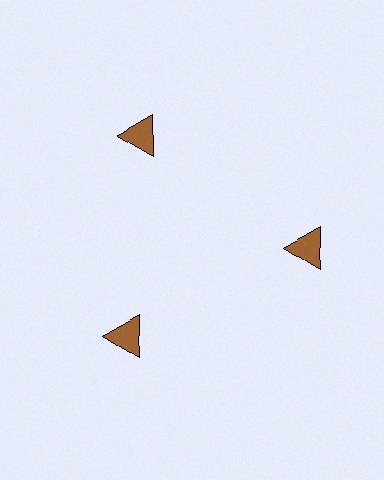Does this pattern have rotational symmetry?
Yes, this pattern has 3-fold rotational symmetry. It looks the same after rotating 120 degrees around the center.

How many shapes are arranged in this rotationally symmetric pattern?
There are 3 shapes, arranged in 3 groups of 1.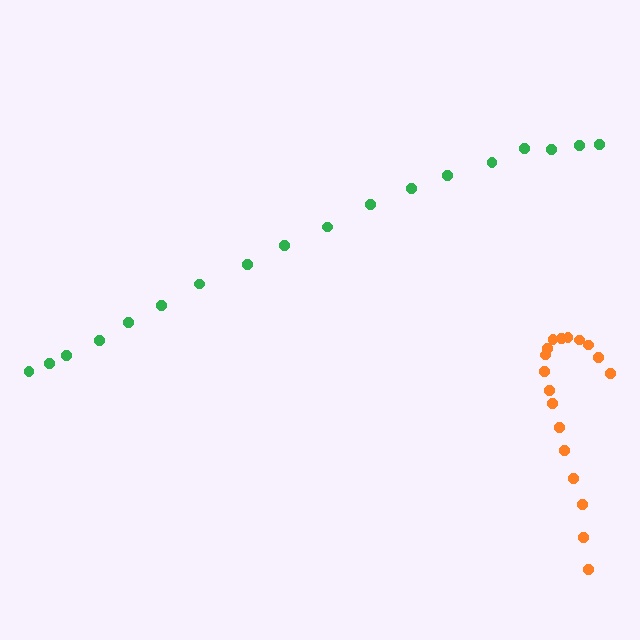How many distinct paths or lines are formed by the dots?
There are 2 distinct paths.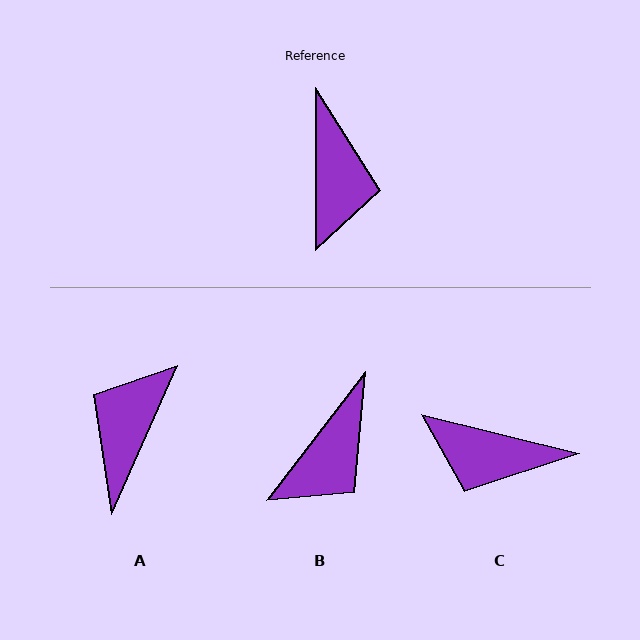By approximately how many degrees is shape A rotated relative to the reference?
Approximately 156 degrees counter-clockwise.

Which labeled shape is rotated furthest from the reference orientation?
A, about 156 degrees away.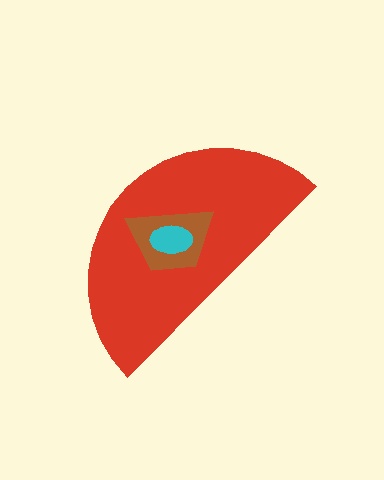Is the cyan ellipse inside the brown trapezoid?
Yes.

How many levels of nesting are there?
3.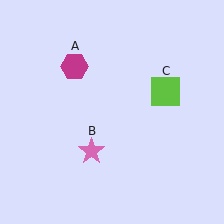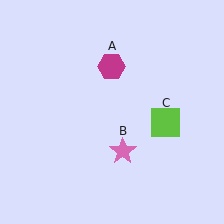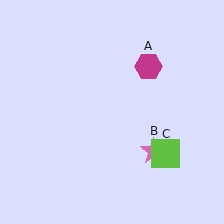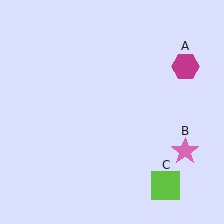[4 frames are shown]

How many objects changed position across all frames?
3 objects changed position: magenta hexagon (object A), pink star (object B), lime square (object C).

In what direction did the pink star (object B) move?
The pink star (object B) moved right.